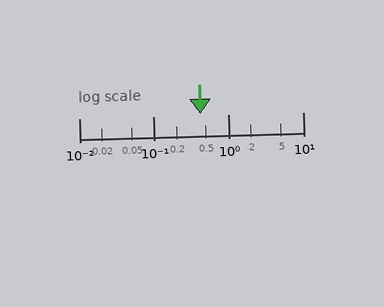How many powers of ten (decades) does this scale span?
The scale spans 3 decades, from 0.01 to 10.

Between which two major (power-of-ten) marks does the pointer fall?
The pointer is between 0.1 and 1.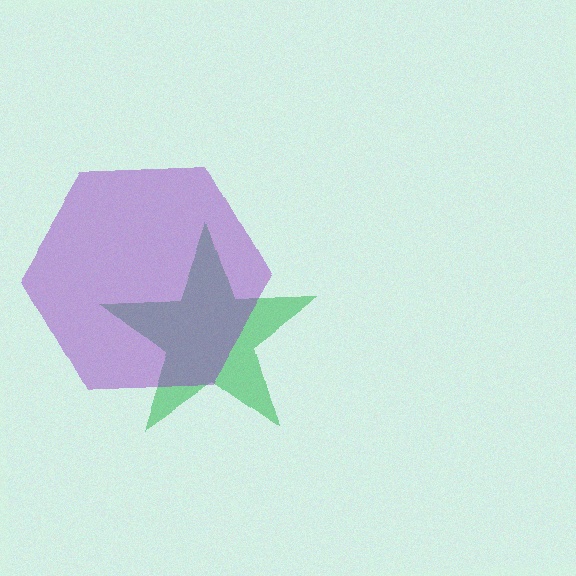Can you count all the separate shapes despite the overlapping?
Yes, there are 2 separate shapes.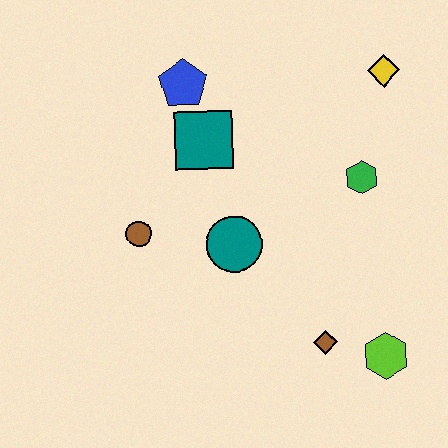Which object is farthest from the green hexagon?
The brown circle is farthest from the green hexagon.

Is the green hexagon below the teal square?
Yes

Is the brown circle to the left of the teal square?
Yes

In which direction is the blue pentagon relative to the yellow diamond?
The blue pentagon is to the left of the yellow diamond.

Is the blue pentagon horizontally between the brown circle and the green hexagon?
Yes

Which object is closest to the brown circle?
The teal circle is closest to the brown circle.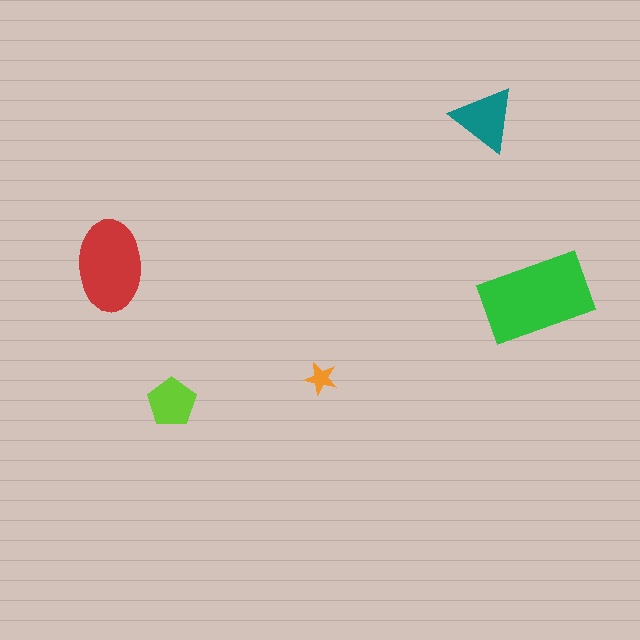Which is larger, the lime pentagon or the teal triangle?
The teal triangle.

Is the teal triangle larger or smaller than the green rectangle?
Smaller.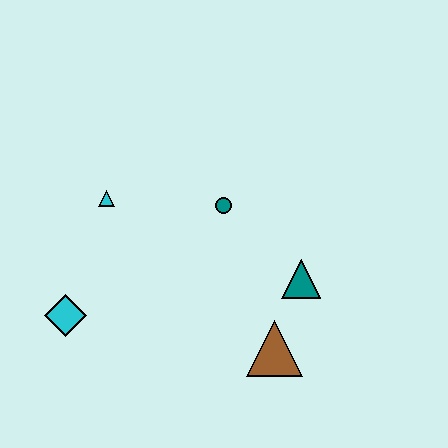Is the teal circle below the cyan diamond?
No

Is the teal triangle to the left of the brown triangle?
No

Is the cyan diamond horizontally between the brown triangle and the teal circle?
No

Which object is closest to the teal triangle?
The brown triangle is closest to the teal triangle.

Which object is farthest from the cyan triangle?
The brown triangle is farthest from the cyan triangle.